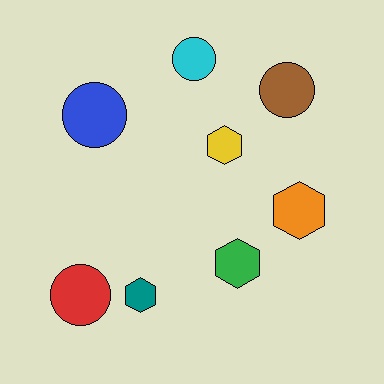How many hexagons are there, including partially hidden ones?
There are 4 hexagons.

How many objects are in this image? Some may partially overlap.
There are 8 objects.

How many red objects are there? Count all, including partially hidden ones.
There is 1 red object.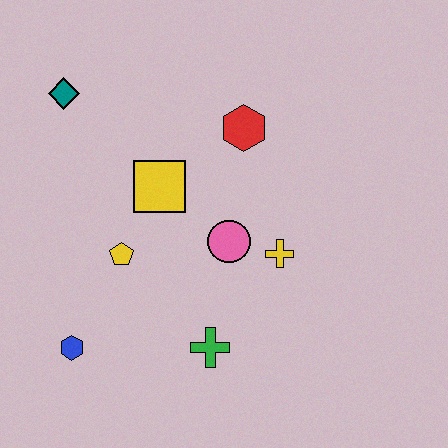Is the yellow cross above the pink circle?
No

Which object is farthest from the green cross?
The teal diamond is farthest from the green cross.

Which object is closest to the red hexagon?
The yellow square is closest to the red hexagon.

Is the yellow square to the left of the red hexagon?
Yes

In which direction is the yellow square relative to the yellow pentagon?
The yellow square is above the yellow pentagon.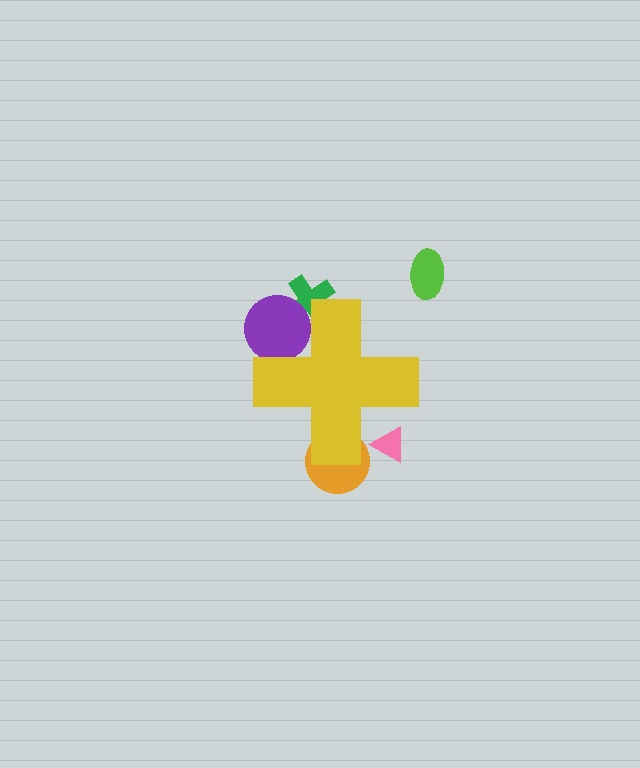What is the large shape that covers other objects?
A yellow cross.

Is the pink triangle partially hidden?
Yes, the pink triangle is partially hidden behind the yellow cross.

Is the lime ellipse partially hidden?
No, the lime ellipse is fully visible.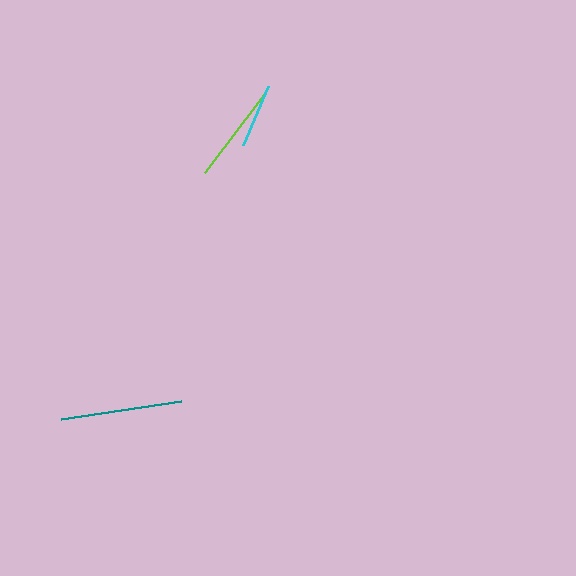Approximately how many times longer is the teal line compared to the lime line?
The teal line is approximately 1.2 times the length of the lime line.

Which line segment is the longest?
The teal line is the longest at approximately 121 pixels.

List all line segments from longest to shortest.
From longest to shortest: teal, lime, cyan.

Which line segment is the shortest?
The cyan line is the shortest at approximately 64 pixels.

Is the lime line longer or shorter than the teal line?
The teal line is longer than the lime line.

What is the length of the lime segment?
The lime segment is approximately 99 pixels long.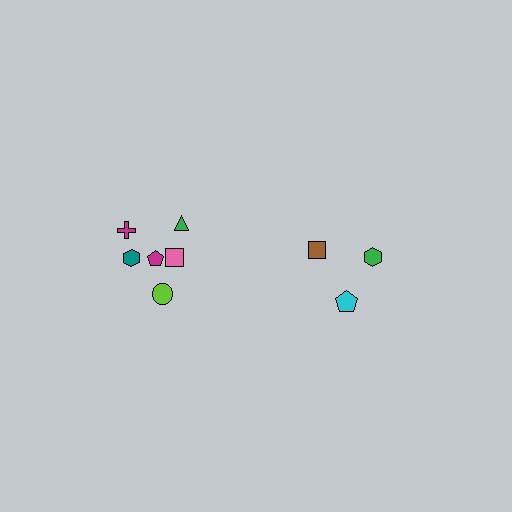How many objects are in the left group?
There are 6 objects.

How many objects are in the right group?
There are 3 objects.